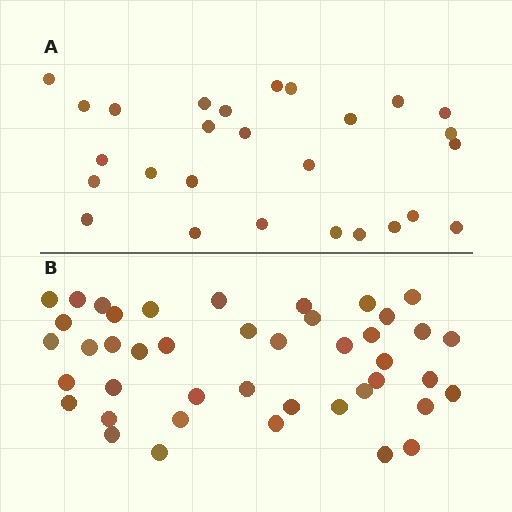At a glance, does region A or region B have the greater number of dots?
Region B (the bottom region) has more dots.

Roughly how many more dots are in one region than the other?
Region B has approximately 15 more dots than region A.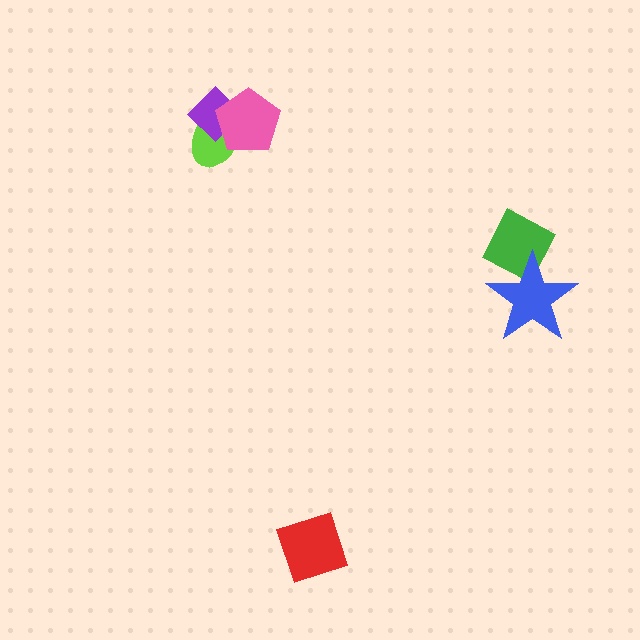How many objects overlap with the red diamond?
0 objects overlap with the red diamond.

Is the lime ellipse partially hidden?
Yes, it is partially covered by another shape.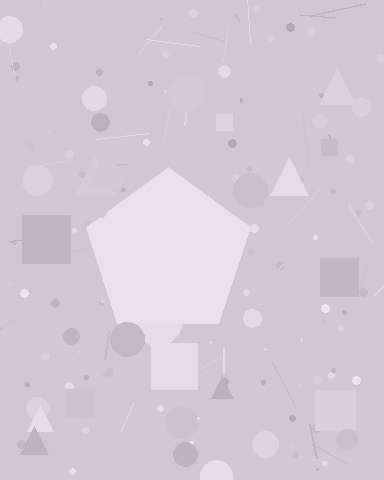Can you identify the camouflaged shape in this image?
The camouflaged shape is a pentagon.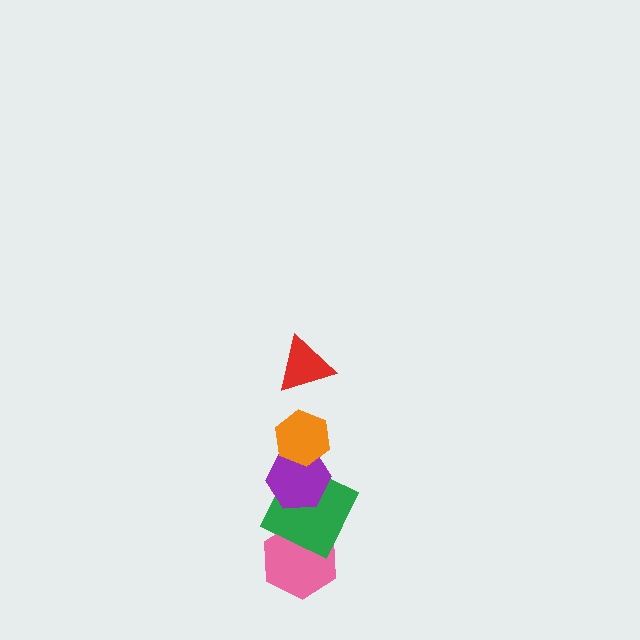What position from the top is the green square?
The green square is 4th from the top.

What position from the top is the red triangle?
The red triangle is 1st from the top.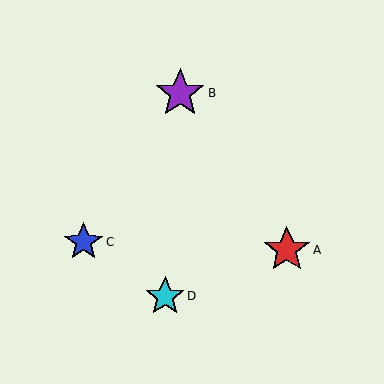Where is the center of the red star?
The center of the red star is at (287, 250).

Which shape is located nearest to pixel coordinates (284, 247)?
The red star (labeled A) at (287, 250) is nearest to that location.